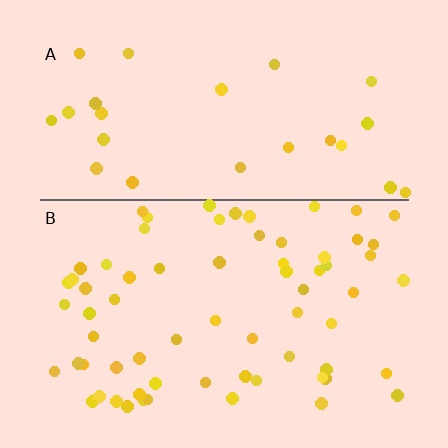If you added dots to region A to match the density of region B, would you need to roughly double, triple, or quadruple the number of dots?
Approximately triple.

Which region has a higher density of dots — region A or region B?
B (the bottom).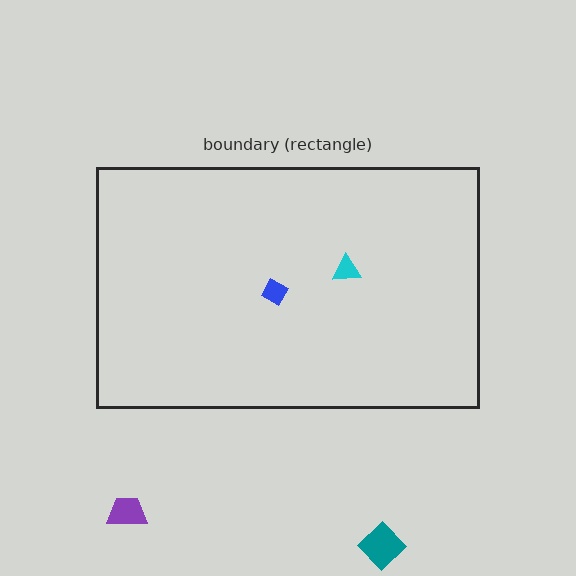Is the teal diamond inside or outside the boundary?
Outside.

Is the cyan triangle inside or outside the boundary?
Inside.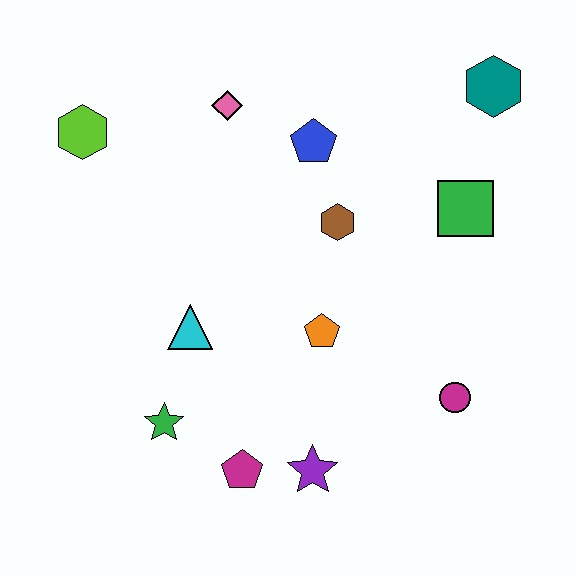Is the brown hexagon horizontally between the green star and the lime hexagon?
No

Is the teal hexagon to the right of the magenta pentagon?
Yes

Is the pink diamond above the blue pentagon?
Yes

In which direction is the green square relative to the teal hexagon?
The green square is below the teal hexagon.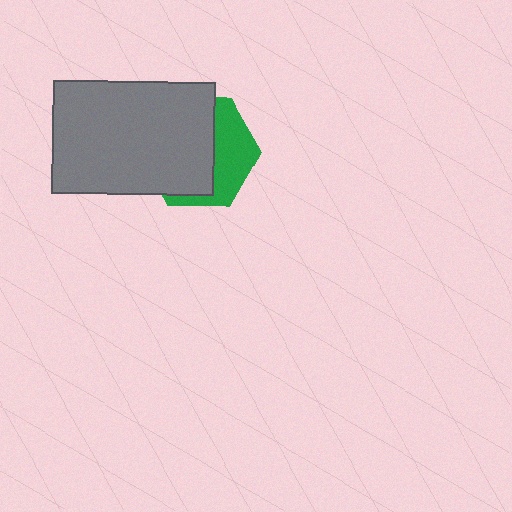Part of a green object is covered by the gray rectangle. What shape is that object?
It is a hexagon.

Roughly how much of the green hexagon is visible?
A small part of it is visible (roughly 38%).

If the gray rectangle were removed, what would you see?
You would see the complete green hexagon.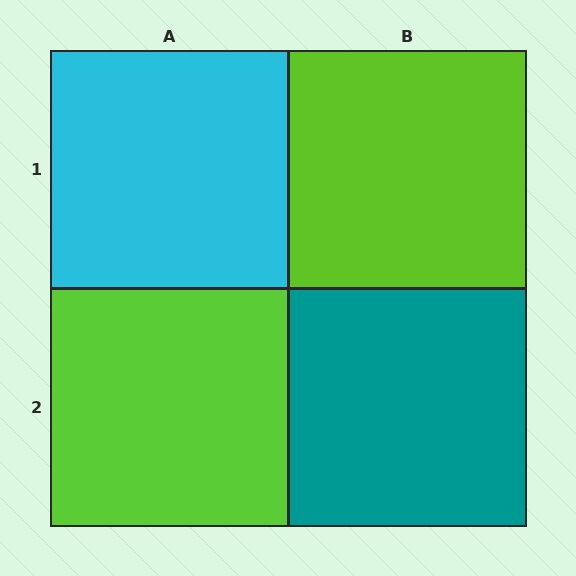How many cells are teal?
1 cell is teal.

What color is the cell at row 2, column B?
Teal.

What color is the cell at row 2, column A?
Lime.